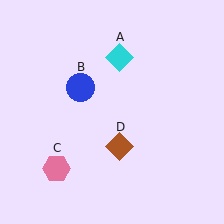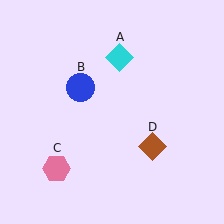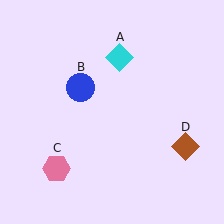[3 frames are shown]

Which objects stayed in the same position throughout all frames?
Cyan diamond (object A) and blue circle (object B) and pink hexagon (object C) remained stationary.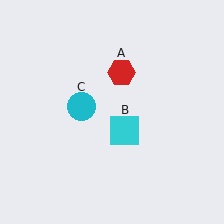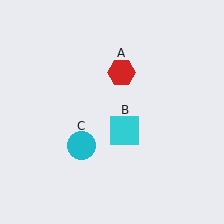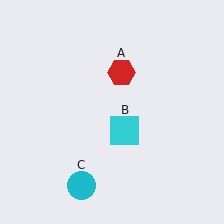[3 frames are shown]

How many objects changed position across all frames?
1 object changed position: cyan circle (object C).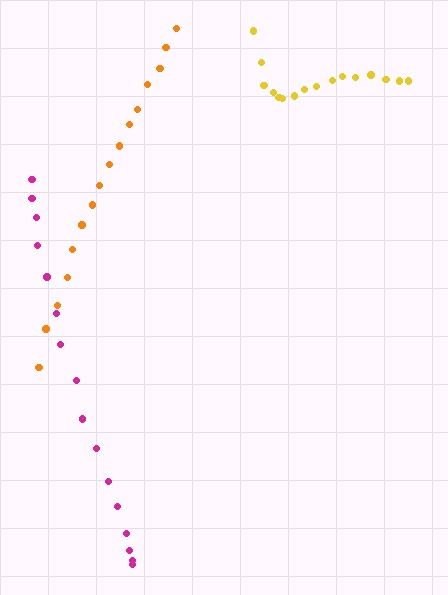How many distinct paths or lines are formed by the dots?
There are 3 distinct paths.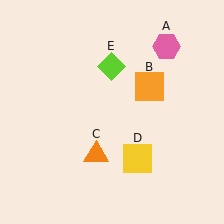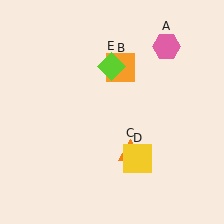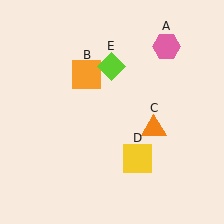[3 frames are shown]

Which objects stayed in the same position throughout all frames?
Pink hexagon (object A) and yellow square (object D) and lime diamond (object E) remained stationary.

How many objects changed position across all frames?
2 objects changed position: orange square (object B), orange triangle (object C).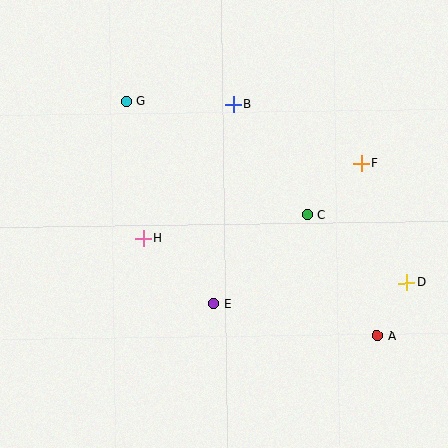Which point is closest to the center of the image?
Point E at (214, 304) is closest to the center.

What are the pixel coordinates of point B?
Point B is at (234, 104).